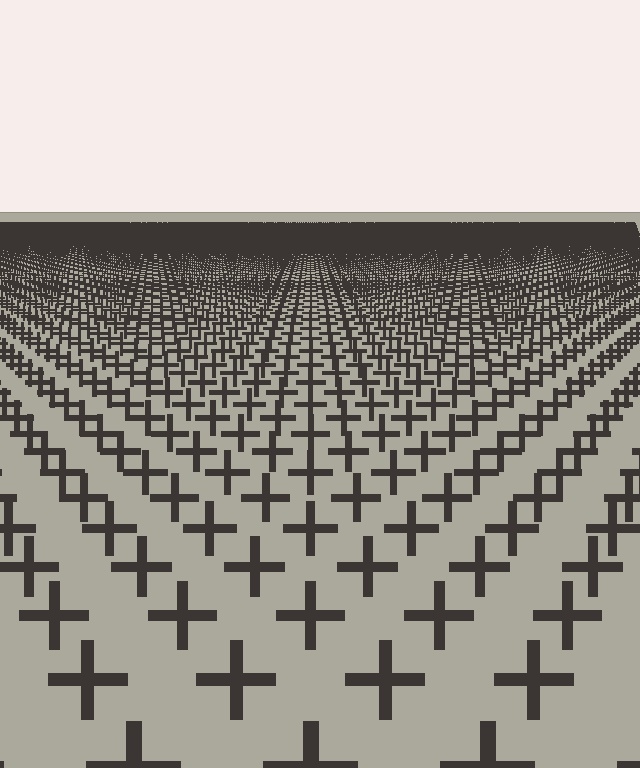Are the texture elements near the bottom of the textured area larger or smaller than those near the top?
Larger. Near the bottom, elements are closer to the viewer and appear at a bigger on-screen size.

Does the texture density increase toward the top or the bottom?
Density increases toward the top.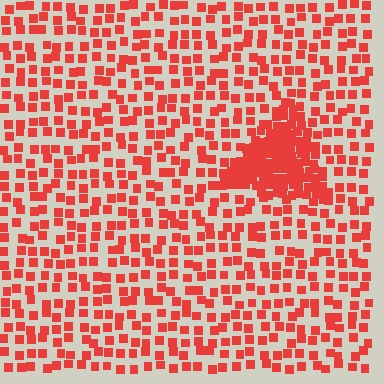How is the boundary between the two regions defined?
The boundary is defined by a change in element density (approximately 2.9x ratio). All elements are the same color, size, and shape.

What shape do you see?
I see a triangle.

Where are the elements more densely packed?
The elements are more densely packed inside the triangle boundary.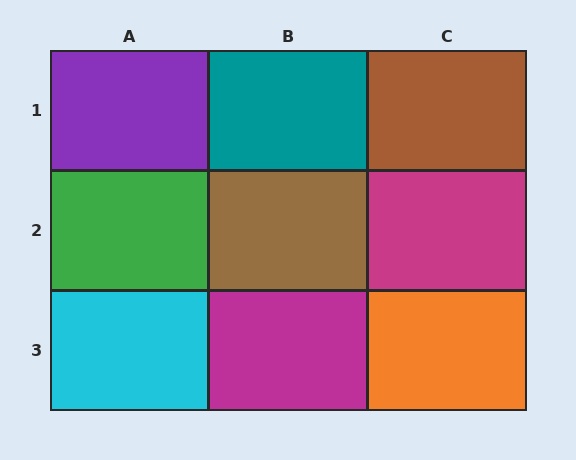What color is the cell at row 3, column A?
Cyan.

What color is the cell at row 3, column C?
Orange.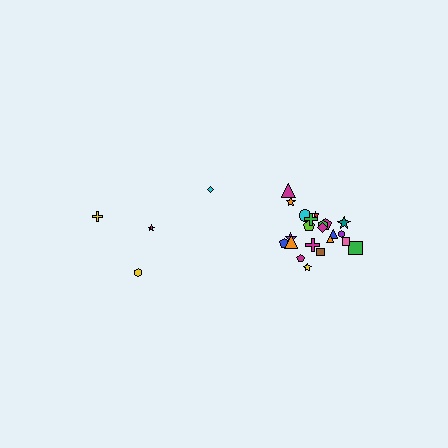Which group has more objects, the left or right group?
The right group.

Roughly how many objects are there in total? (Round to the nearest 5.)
Roughly 25 objects in total.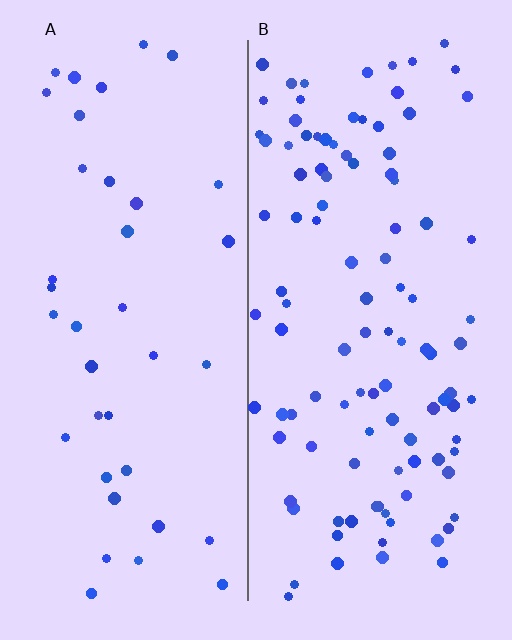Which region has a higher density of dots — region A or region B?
B (the right).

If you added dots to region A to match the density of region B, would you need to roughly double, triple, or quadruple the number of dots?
Approximately triple.